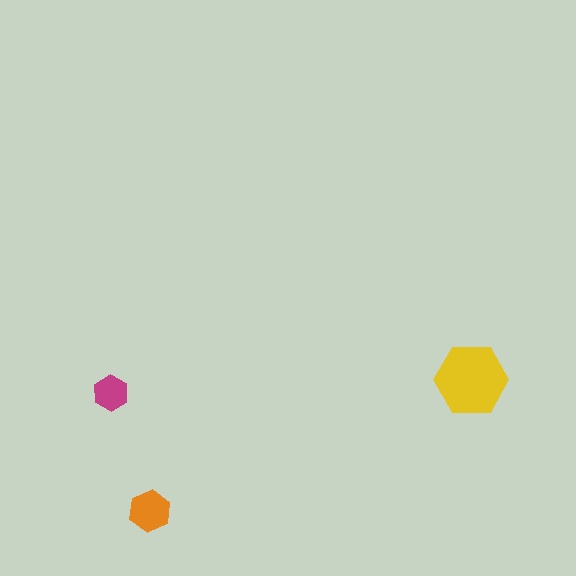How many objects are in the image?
There are 3 objects in the image.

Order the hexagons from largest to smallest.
the yellow one, the orange one, the magenta one.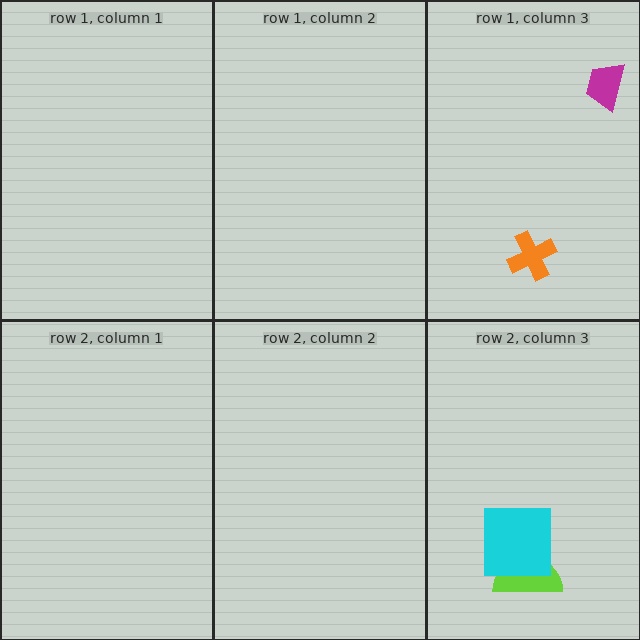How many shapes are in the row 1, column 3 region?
2.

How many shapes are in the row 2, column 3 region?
2.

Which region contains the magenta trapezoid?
The row 1, column 3 region.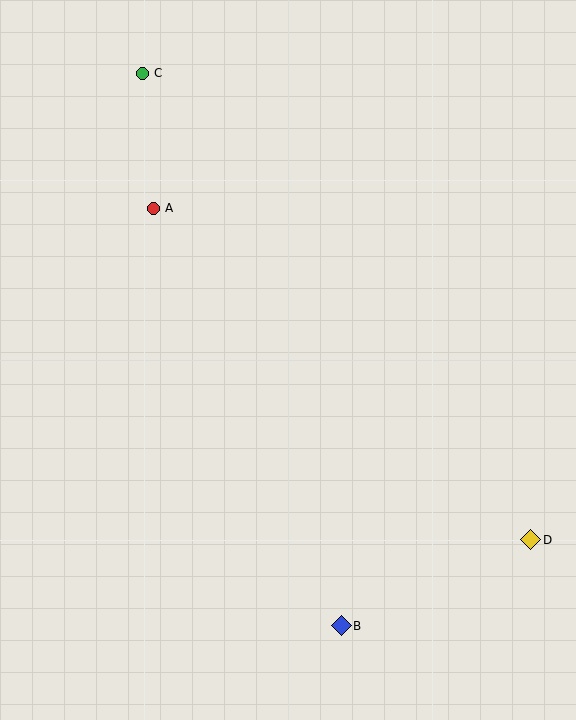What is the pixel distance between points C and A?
The distance between C and A is 135 pixels.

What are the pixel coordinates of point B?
Point B is at (341, 626).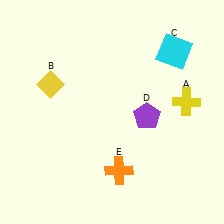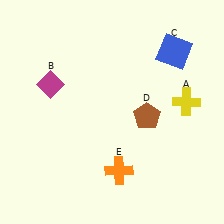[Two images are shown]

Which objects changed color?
B changed from yellow to magenta. C changed from cyan to blue. D changed from purple to brown.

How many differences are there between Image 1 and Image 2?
There are 3 differences between the two images.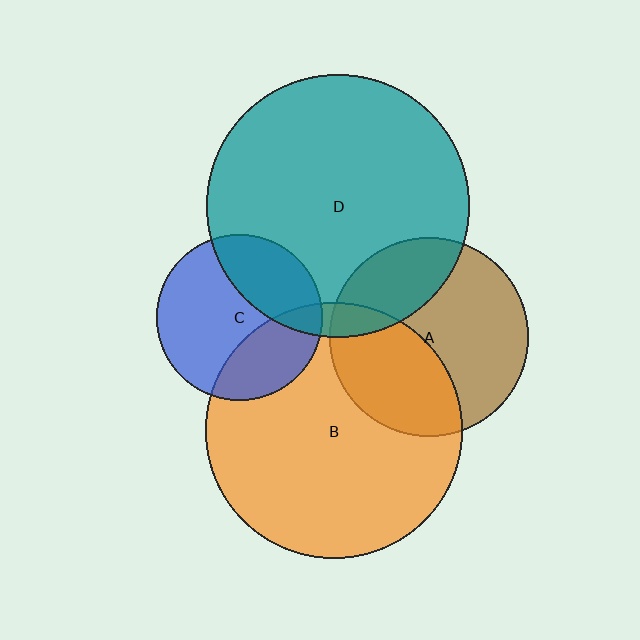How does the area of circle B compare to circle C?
Approximately 2.4 times.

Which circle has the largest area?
Circle D (teal).